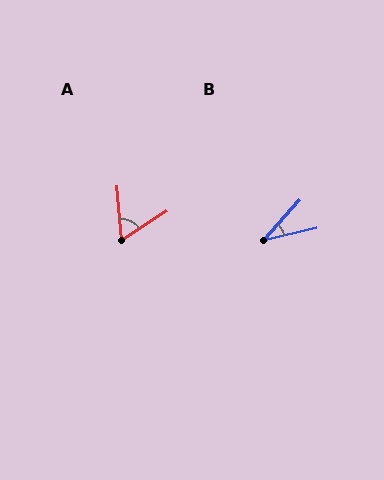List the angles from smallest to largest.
B (34°), A (63°).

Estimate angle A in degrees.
Approximately 63 degrees.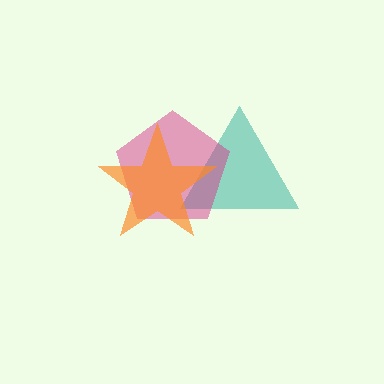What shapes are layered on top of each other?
The layered shapes are: a teal triangle, a magenta pentagon, an orange star.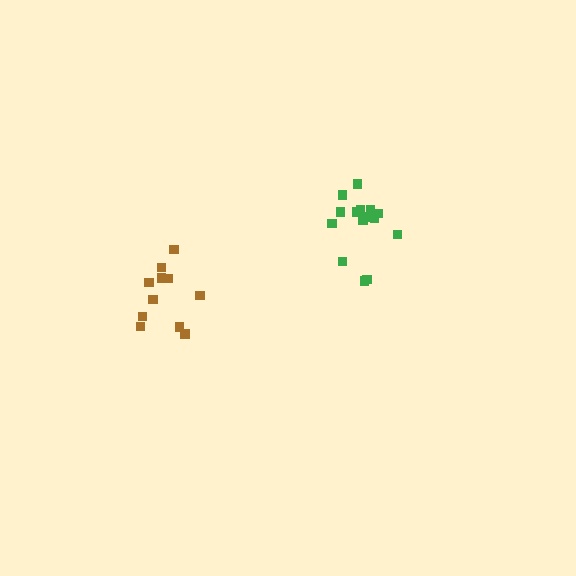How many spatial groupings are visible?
There are 2 spatial groupings.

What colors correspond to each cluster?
The clusters are colored: brown, green.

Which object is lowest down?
The brown cluster is bottommost.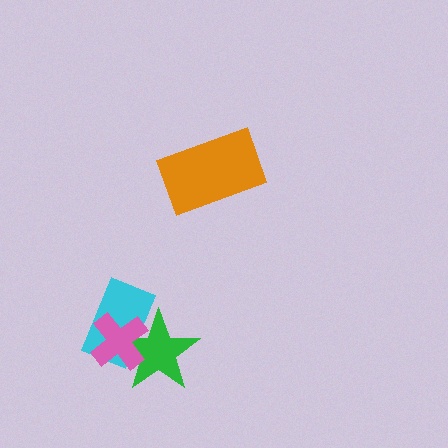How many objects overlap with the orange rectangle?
0 objects overlap with the orange rectangle.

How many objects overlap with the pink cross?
2 objects overlap with the pink cross.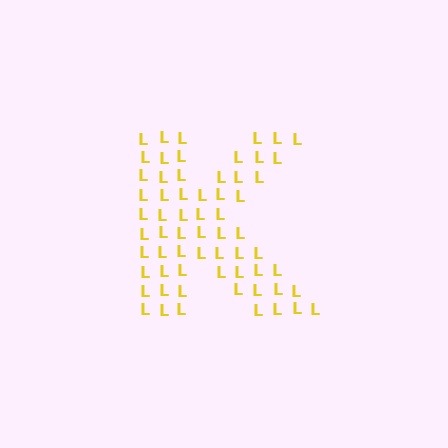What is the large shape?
The large shape is the letter K.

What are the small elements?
The small elements are letter L's.